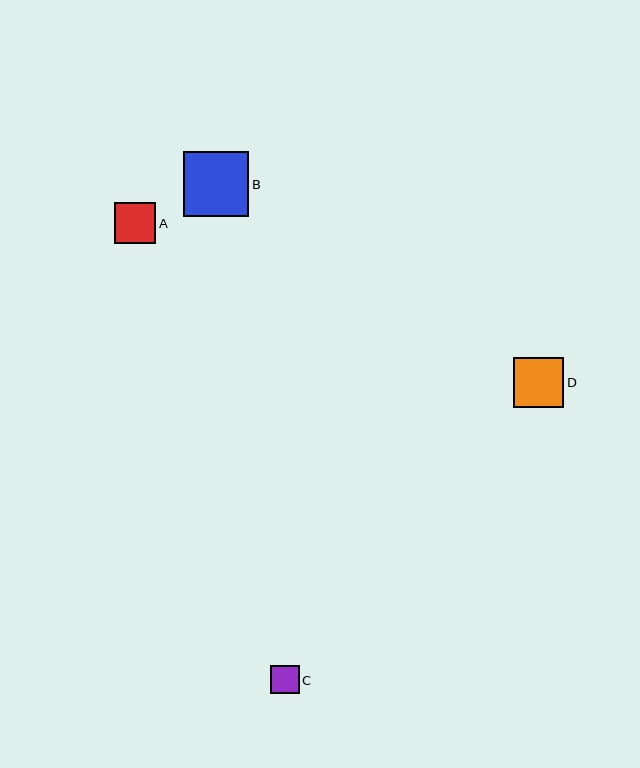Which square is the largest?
Square B is the largest with a size of approximately 65 pixels.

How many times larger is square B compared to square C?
Square B is approximately 2.3 times the size of square C.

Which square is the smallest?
Square C is the smallest with a size of approximately 28 pixels.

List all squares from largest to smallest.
From largest to smallest: B, D, A, C.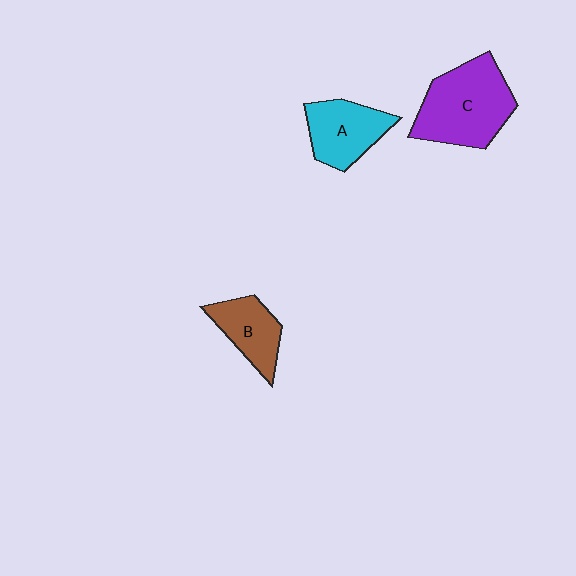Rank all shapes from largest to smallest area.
From largest to smallest: C (purple), A (cyan), B (brown).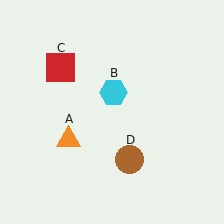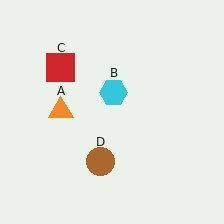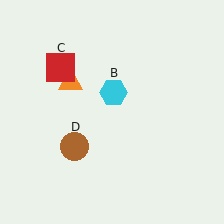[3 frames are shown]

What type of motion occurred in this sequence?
The orange triangle (object A), brown circle (object D) rotated clockwise around the center of the scene.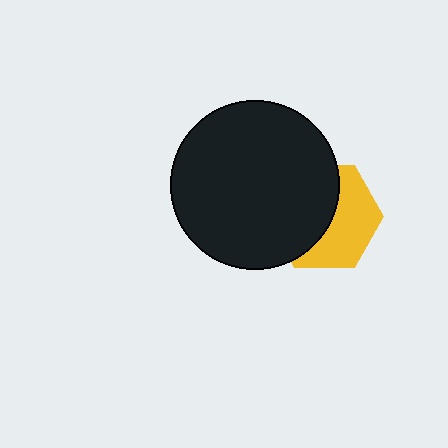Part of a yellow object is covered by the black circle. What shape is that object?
It is a hexagon.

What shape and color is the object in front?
The object in front is a black circle.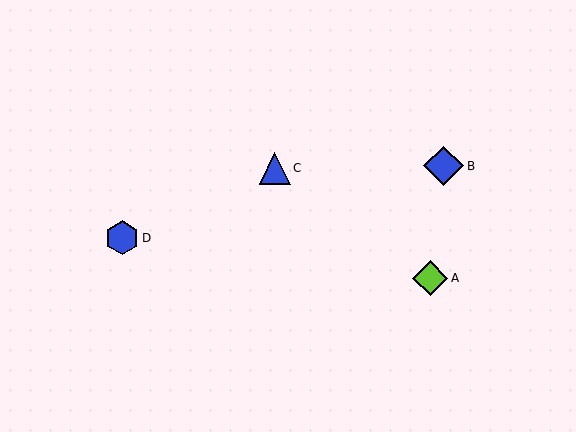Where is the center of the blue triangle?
The center of the blue triangle is at (275, 168).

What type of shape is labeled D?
Shape D is a blue hexagon.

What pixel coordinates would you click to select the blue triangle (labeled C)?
Click at (275, 168) to select the blue triangle C.